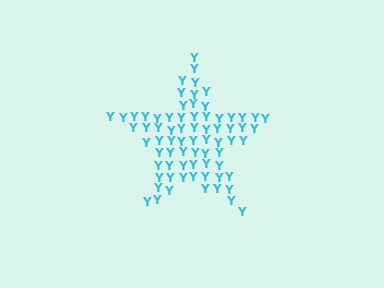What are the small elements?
The small elements are letter Y's.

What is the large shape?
The large shape is a star.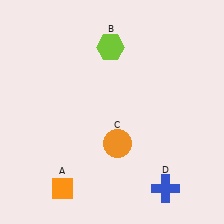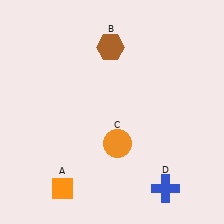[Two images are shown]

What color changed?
The hexagon (B) changed from lime in Image 1 to brown in Image 2.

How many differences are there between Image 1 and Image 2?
There is 1 difference between the two images.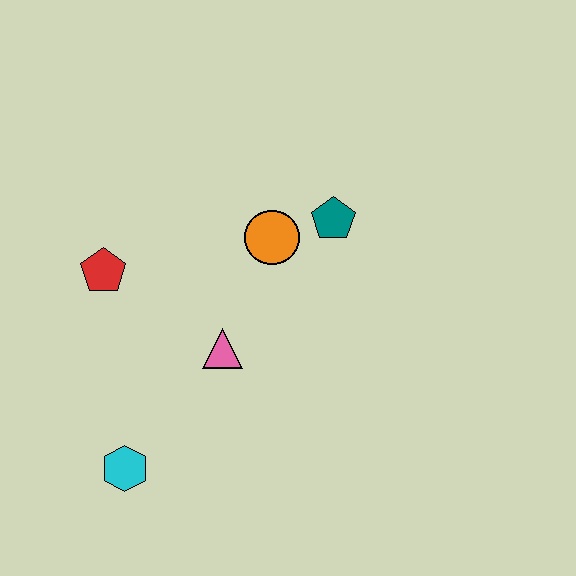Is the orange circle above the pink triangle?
Yes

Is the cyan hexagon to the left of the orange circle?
Yes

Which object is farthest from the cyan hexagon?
The teal pentagon is farthest from the cyan hexagon.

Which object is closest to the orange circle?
The teal pentagon is closest to the orange circle.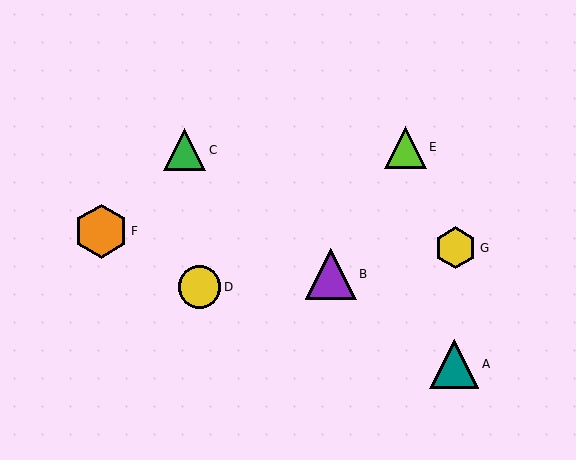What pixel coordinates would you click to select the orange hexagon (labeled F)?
Click at (101, 231) to select the orange hexagon F.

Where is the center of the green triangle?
The center of the green triangle is at (185, 150).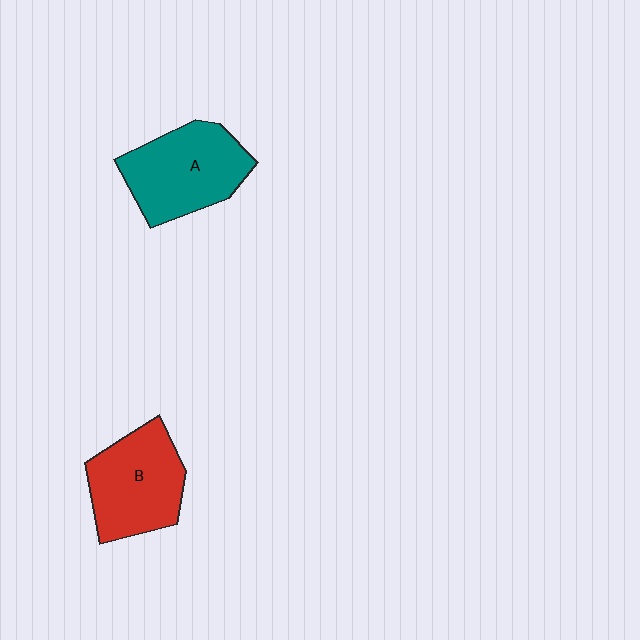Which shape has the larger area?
Shape A (teal).